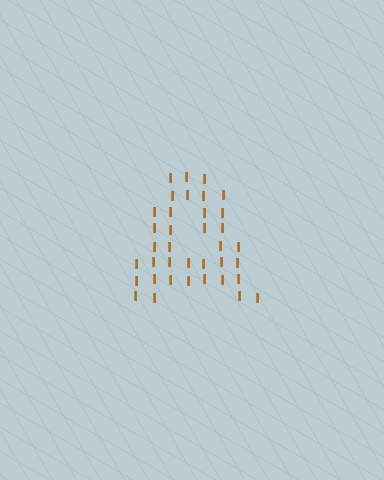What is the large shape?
The large shape is the letter A.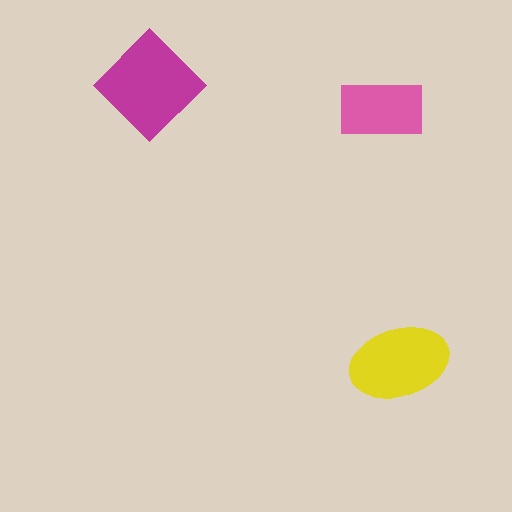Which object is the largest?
The magenta diamond.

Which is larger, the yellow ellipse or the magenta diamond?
The magenta diamond.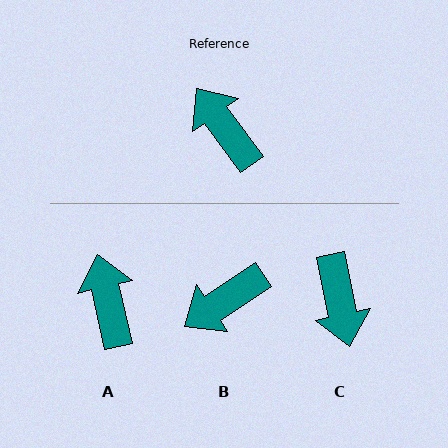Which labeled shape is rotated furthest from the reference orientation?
C, about 155 degrees away.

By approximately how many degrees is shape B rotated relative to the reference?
Approximately 87 degrees counter-clockwise.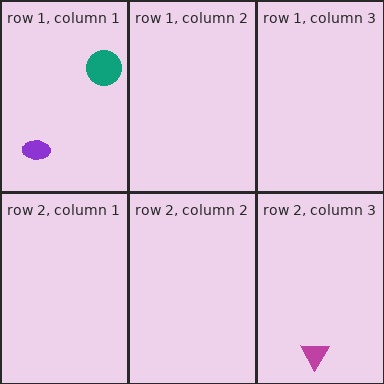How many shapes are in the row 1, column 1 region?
2.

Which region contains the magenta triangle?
The row 2, column 3 region.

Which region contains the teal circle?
The row 1, column 1 region.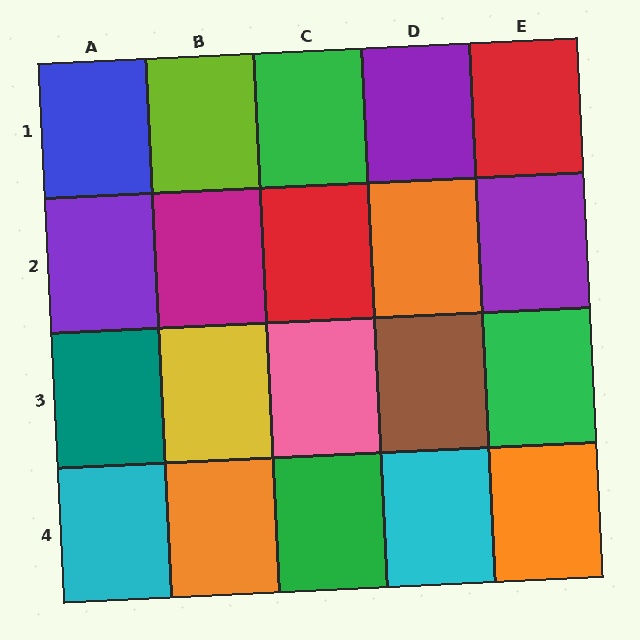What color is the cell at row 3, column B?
Yellow.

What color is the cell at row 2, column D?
Orange.